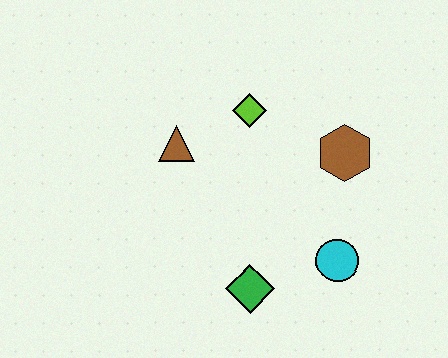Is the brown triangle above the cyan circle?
Yes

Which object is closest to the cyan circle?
The green diamond is closest to the cyan circle.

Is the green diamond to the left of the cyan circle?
Yes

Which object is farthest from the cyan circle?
The brown triangle is farthest from the cyan circle.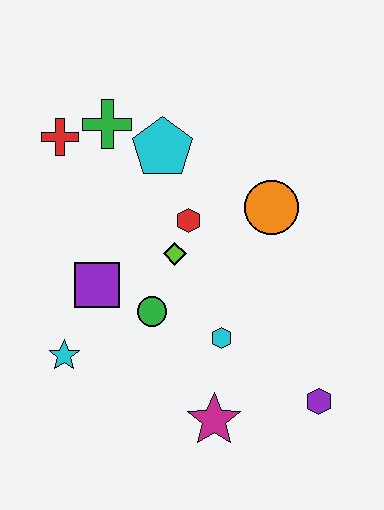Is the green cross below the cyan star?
No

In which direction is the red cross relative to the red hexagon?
The red cross is to the left of the red hexagon.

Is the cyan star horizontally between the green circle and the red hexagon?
No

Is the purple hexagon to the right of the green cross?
Yes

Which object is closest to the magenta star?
The cyan hexagon is closest to the magenta star.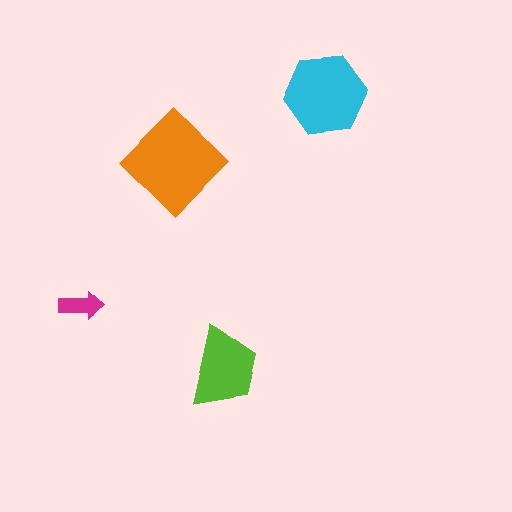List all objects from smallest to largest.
The magenta arrow, the lime trapezoid, the cyan hexagon, the orange diamond.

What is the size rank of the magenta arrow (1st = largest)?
4th.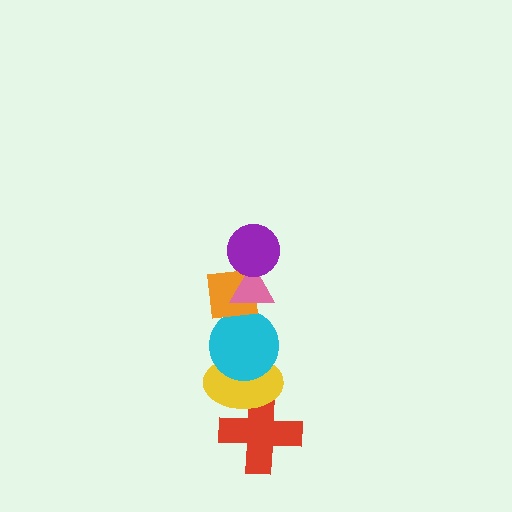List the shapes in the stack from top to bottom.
From top to bottom: the purple circle, the pink triangle, the orange square, the cyan circle, the yellow ellipse, the red cross.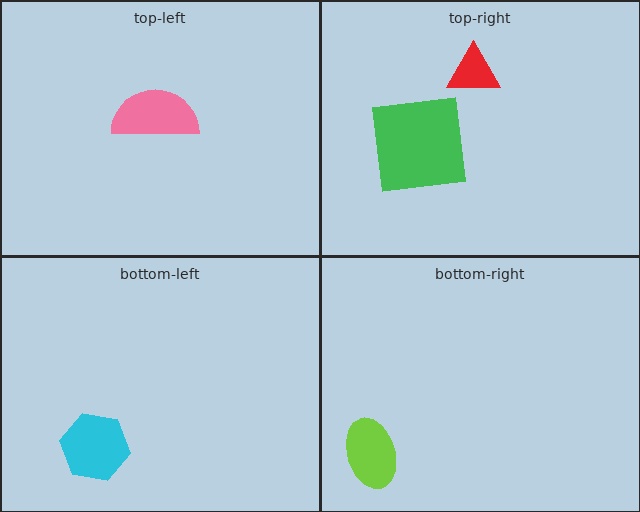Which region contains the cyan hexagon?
The bottom-left region.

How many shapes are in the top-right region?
2.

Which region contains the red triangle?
The top-right region.